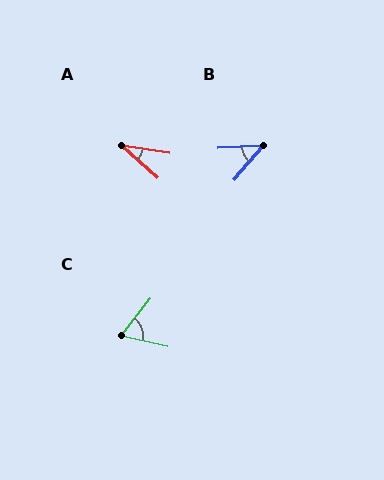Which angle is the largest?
C, at approximately 65 degrees.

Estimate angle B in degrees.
Approximately 46 degrees.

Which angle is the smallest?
A, at approximately 33 degrees.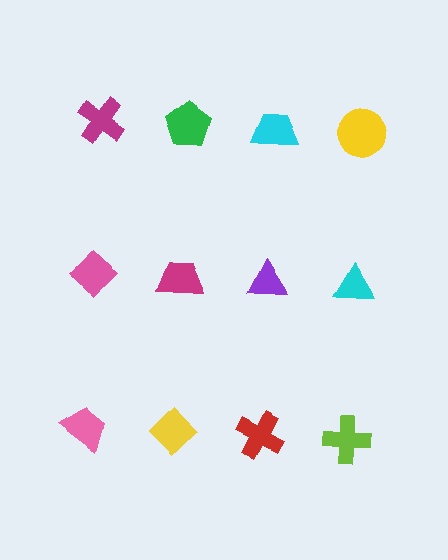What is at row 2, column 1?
A pink diamond.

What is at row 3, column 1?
A pink trapezoid.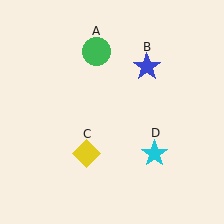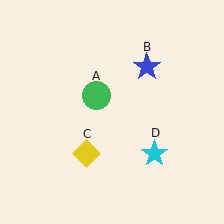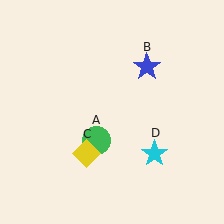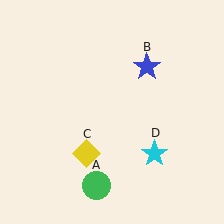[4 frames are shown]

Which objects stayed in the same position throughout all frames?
Blue star (object B) and yellow diamond (object C) and cyan star (object D) remained stationary.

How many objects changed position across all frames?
1 object changed position: green circle (object A).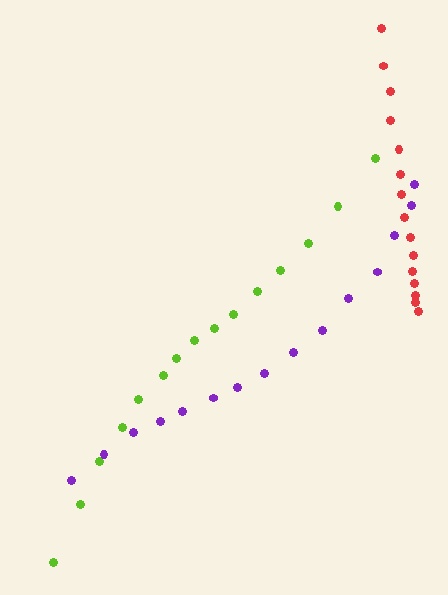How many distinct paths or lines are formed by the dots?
There are 3 distinct paths.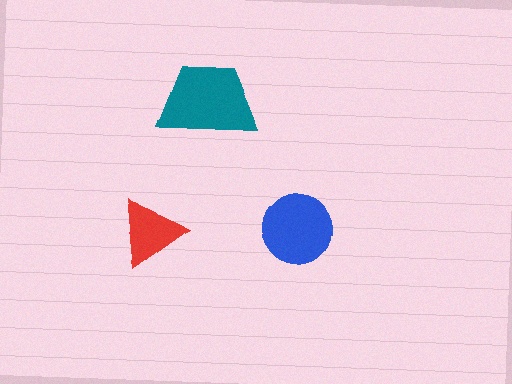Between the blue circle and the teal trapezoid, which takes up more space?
The teal trapezoid.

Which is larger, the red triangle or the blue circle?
The blue circle.